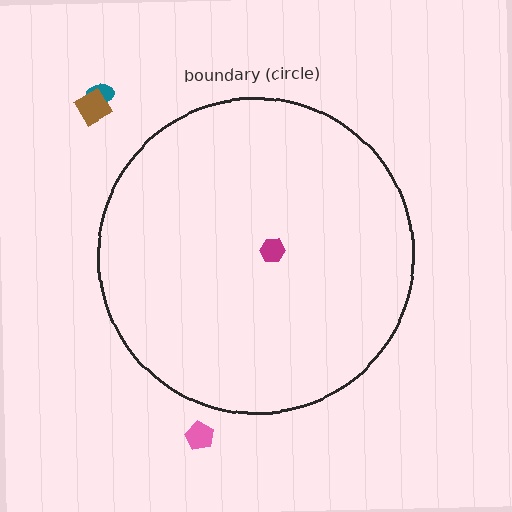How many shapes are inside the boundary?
1 inside, 3 outside.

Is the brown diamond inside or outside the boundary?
Outside.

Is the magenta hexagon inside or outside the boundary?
Inside.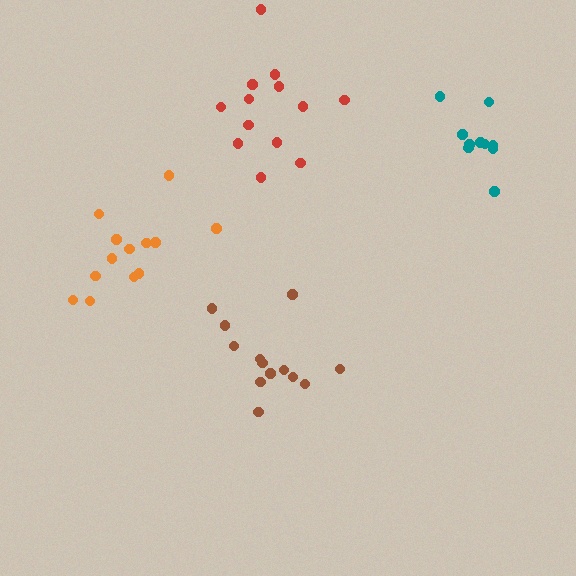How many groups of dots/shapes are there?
There are 4 groups.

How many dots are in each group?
Group 1: 13 dots, Group 2: 13 dots, Group 3: 13 dots, Group 4: 10 dots (49 total).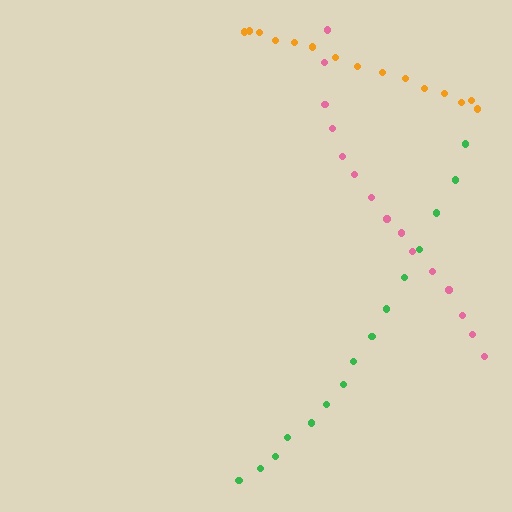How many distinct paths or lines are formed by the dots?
There are 3 distinct paths.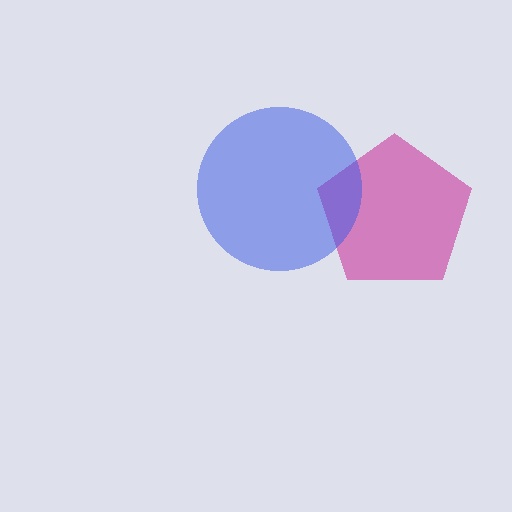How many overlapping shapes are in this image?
There are 2 overlapping shapes in the image.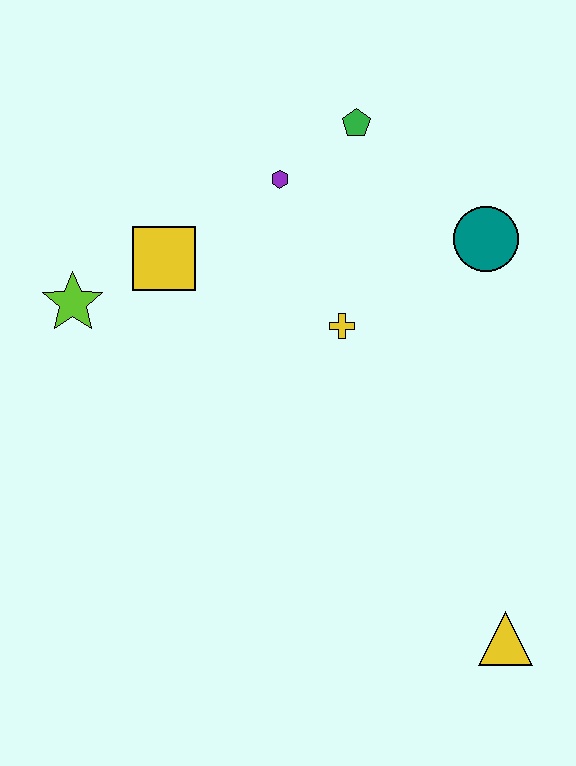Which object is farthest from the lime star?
The yellow triangle is farthest from the lime star.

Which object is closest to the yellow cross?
The purple hexagon is closest to the yellow cross.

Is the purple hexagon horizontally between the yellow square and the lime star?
No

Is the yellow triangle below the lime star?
Yes